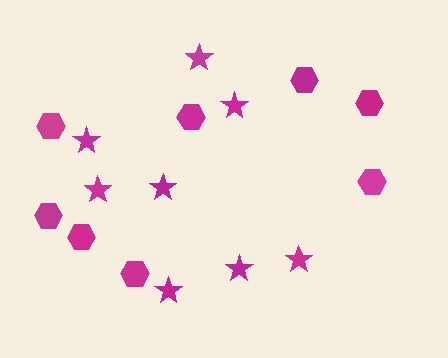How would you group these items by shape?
There are 2 groups: one group of stars (8) and one group of hexagons (8).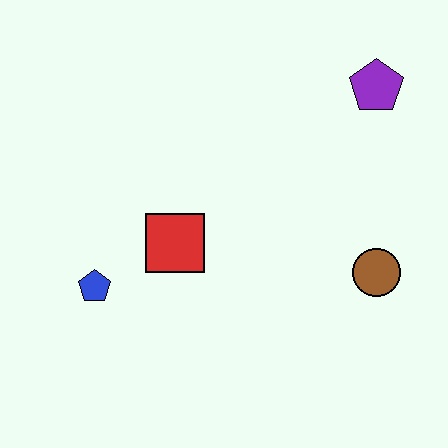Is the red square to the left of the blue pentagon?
No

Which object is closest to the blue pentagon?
The red square is closest to the blue pentagon.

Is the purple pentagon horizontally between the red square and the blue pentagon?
No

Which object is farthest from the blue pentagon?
The purple pentagon is farthest from the blue pentagon.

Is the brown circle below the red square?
Yes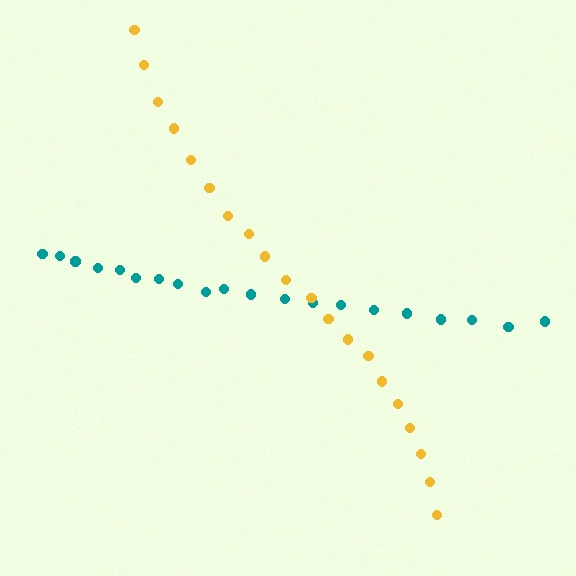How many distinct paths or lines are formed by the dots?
There are 2 distinct paths.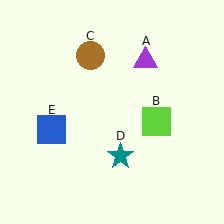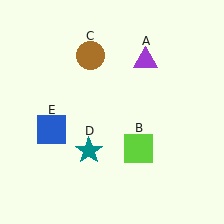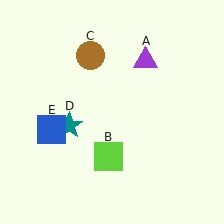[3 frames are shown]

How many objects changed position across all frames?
2 objects changed position: lime square (object B), teal star (object D).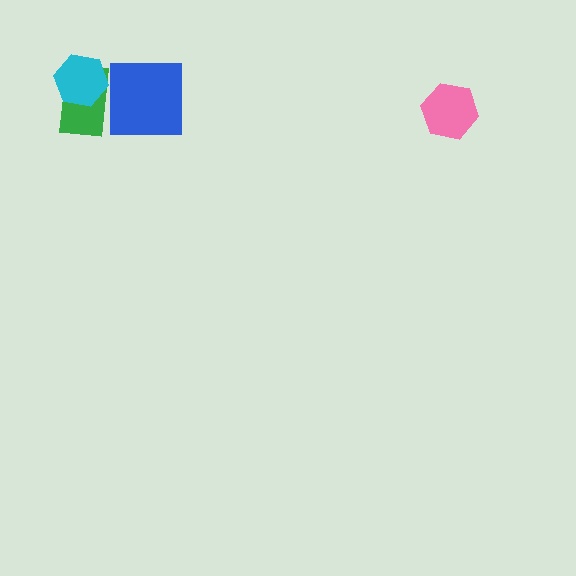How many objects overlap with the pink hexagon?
0 objects overlap with the pink hexagon.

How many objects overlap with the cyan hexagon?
1 object overlaps with the cyan hexagon.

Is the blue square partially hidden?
No, no other shape covers it.